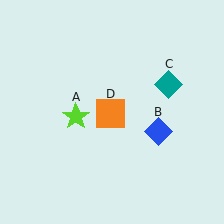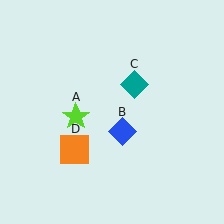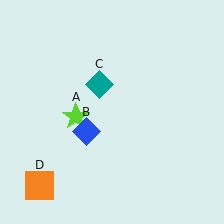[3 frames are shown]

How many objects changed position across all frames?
3 objects changed position: blue diamond (object B), teal diamond (object C), orange square (object D).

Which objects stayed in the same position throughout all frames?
Lime star (object A) remained stationary.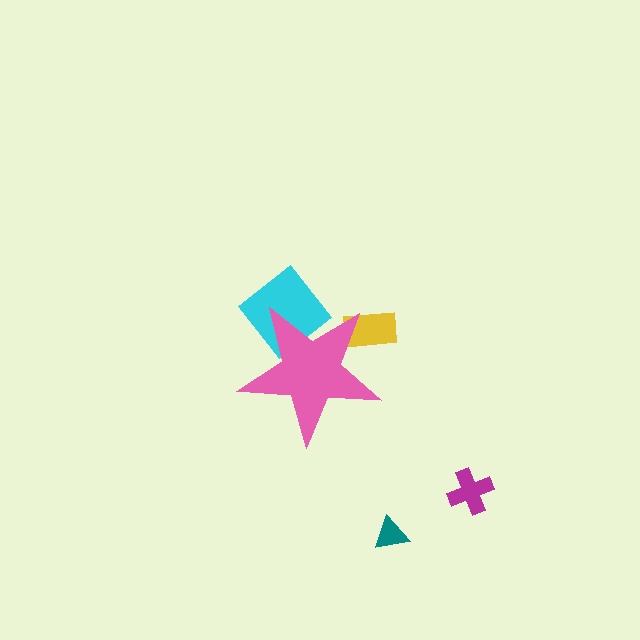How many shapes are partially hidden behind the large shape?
2 shapes are partially hidden.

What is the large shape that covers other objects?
A pink star.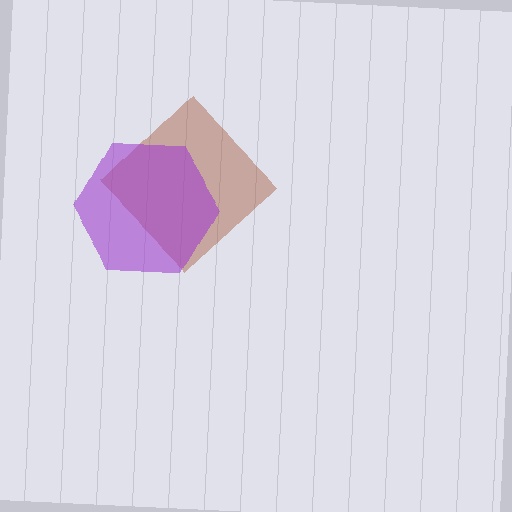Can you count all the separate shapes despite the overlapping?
Yes, there are 2 separate shapes.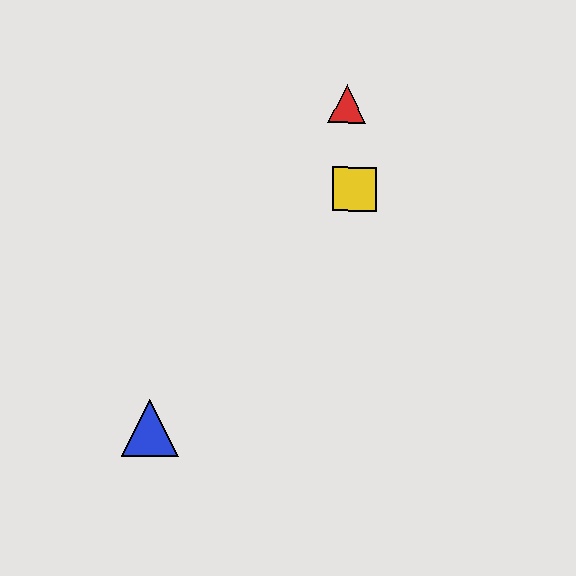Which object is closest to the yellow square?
The red triangle is closest to the yellow square.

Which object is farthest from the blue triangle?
The red triangle is farthest from the blue triangle.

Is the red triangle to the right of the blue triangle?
Yes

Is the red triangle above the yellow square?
Yes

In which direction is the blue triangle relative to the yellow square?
The blue triangle is below the yellow square.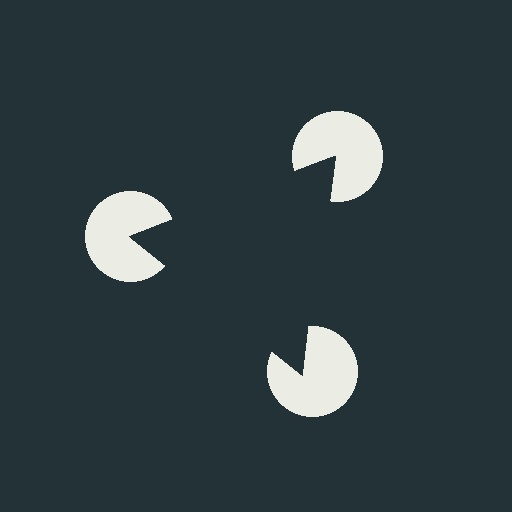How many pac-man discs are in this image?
There are 3 — one at each vertex of the illusory triangle.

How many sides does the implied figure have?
3 sides.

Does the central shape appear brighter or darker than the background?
It typically appears slightly darker than the background, even though no actual brightness change is drawn.